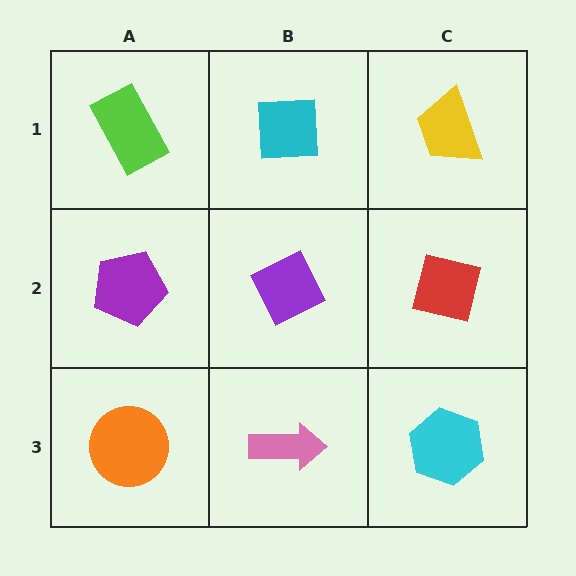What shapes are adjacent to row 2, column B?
A cyan square (row 1, column B), a pink arrow (row 3, column B), a purple pentagon (row 2, column A), a red square (row 2, column C).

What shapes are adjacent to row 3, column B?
A purple diamond (row 2, column B), an orange circle (row 3, column A), a cyan hexagon (row 3, column C).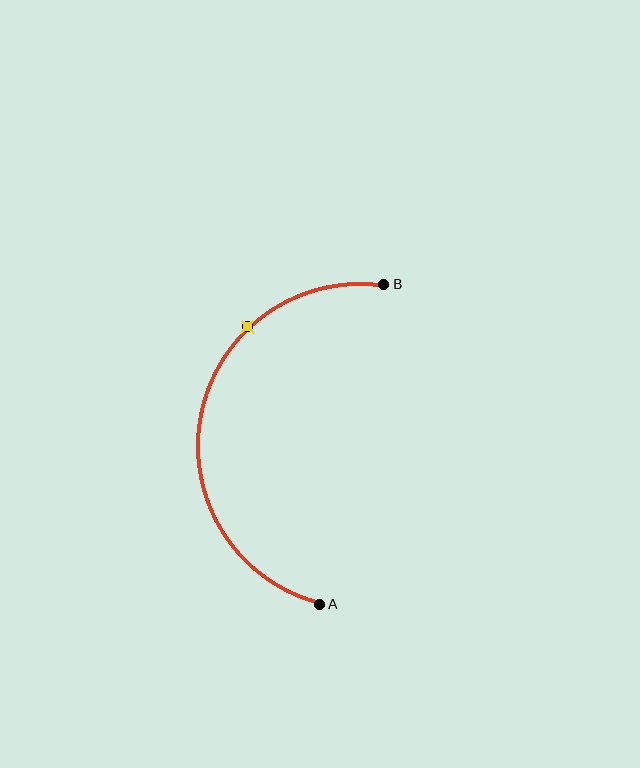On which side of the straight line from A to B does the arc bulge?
The arc bulges to the left of the straight line connecting A and B.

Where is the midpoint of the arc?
The arc midpoint is the point on the curve farthest from the straight line joining A and B. It sits to the left of that line.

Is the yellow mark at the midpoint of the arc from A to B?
No. The yellow mark lies on the arc but is closer to endpoint B. The arc midpoint would be at the point on the curve equidistant along the arc from both A and B.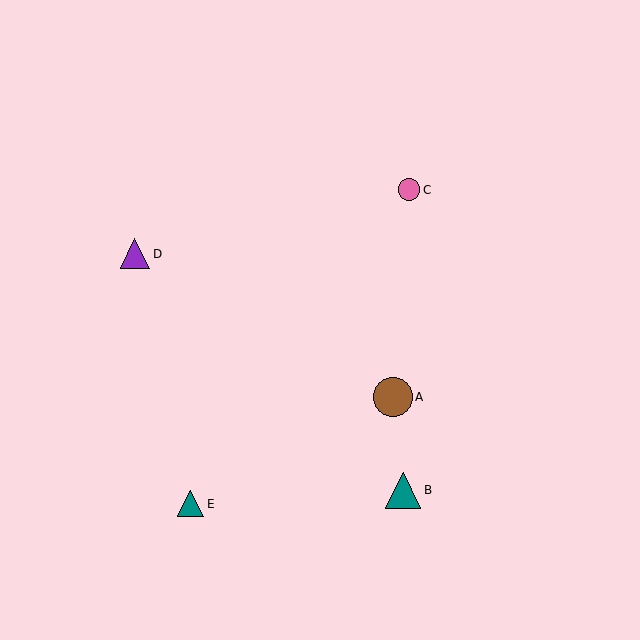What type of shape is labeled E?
Shape E is a teal triangle.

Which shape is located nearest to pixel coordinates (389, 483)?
The teal triangle (labeled B) at (403, 490) is nearest to that location.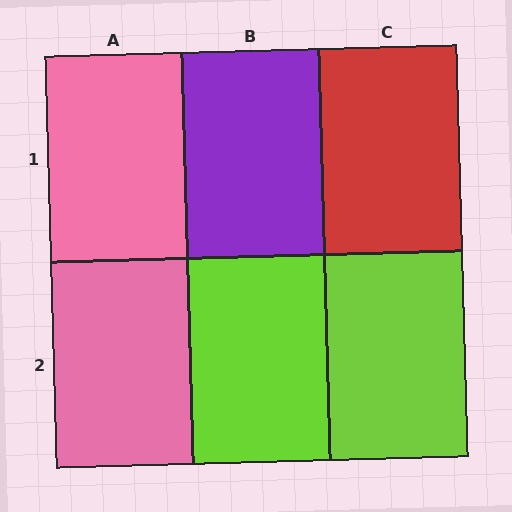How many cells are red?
1 cell is red.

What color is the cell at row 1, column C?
Red.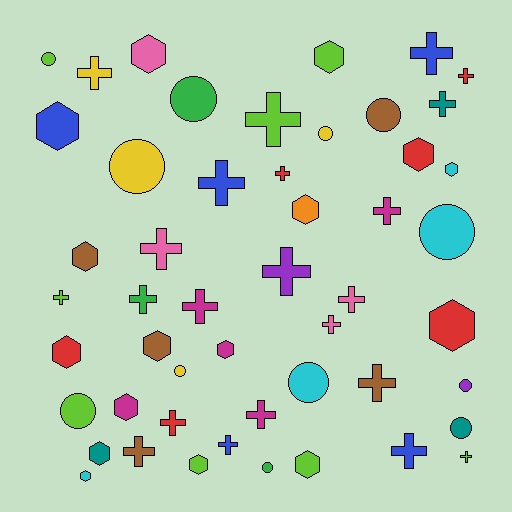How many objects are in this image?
There are 50 objects.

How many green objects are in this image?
There are 3 green objects.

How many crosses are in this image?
There are 22 crosses.